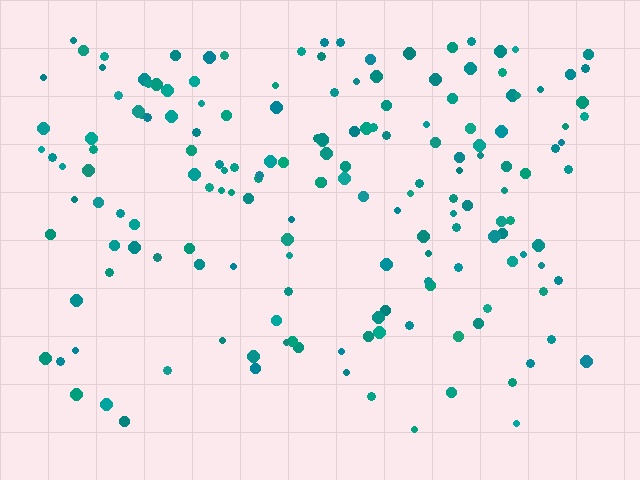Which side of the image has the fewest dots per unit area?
The bottom.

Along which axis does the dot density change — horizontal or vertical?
Vertical.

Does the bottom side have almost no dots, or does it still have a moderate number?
Still a moderate number, just noticeably fewer than the top.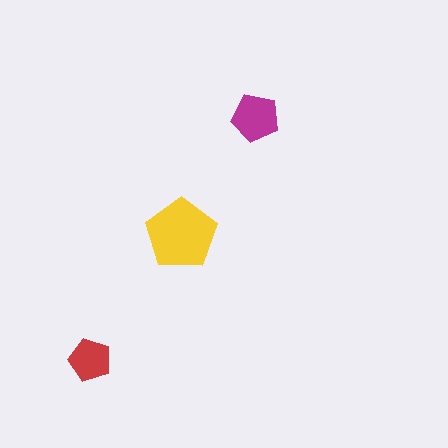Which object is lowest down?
The red pentagon is bottommost.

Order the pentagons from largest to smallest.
the yellow one, the magenta one, the red one.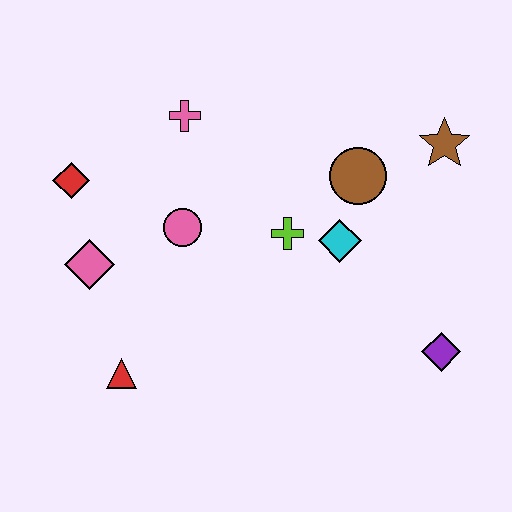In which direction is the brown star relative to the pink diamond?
The brown star is to the right of the pink diamond.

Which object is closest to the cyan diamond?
The lime cross is closest to the cyan diamond.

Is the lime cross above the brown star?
No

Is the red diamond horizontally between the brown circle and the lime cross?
No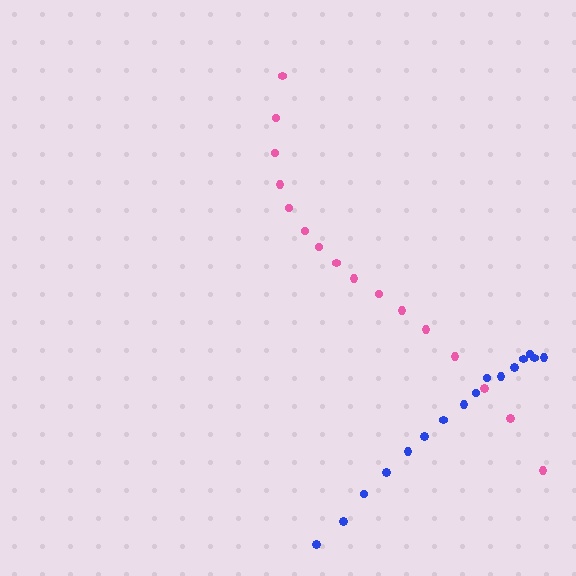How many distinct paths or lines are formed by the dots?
There are 2 distinct paths.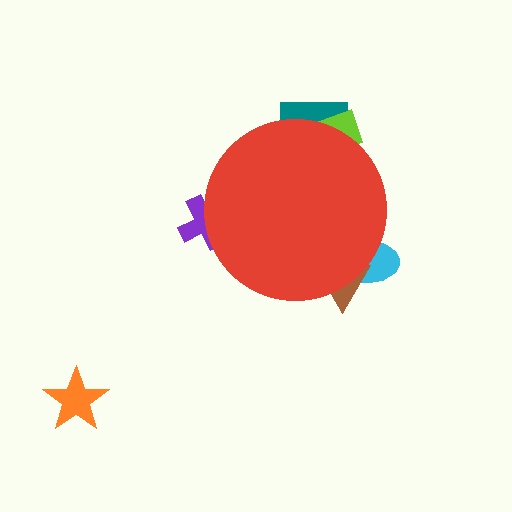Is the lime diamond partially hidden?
Yes, the lime diamond is partially hidden behind the red circle.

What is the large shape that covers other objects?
A red circle.